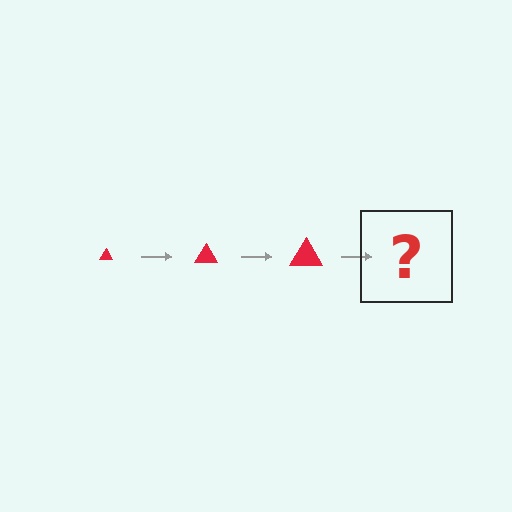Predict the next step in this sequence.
The next step is a red triangle, larger than the previous one.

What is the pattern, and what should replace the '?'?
The pattern is that the triangle gets progressively larger each step. The '?' should be a red triangle, larger than the previous one.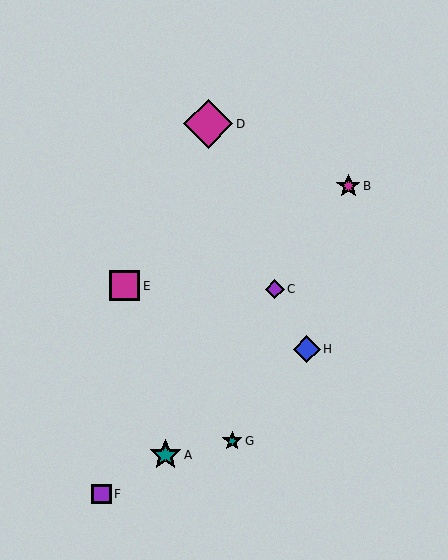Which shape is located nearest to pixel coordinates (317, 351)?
The blue diamond (labeled H) at (307, 349) is nearest to that location.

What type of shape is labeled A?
Shape A is a teal star.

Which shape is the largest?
The magenta diamond (labeled D) is the largest.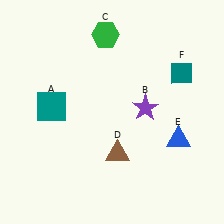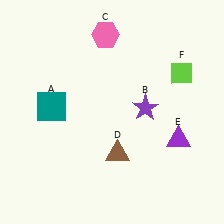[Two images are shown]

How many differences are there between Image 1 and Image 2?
There are 3 differences between the two images.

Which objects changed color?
C changed from green to pink. E changed from blue to purple. F changed from teal to lime.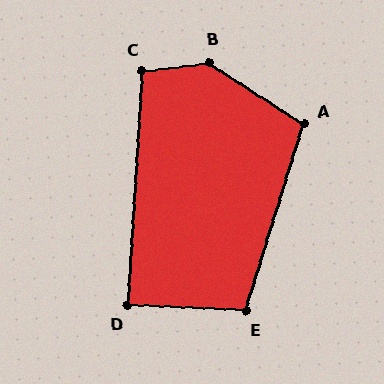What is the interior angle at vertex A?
Approximately 106 degrees (obtuse).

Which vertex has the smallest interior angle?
D, at approximately 89 degrees.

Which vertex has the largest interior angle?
B, at approximately 139 degrees.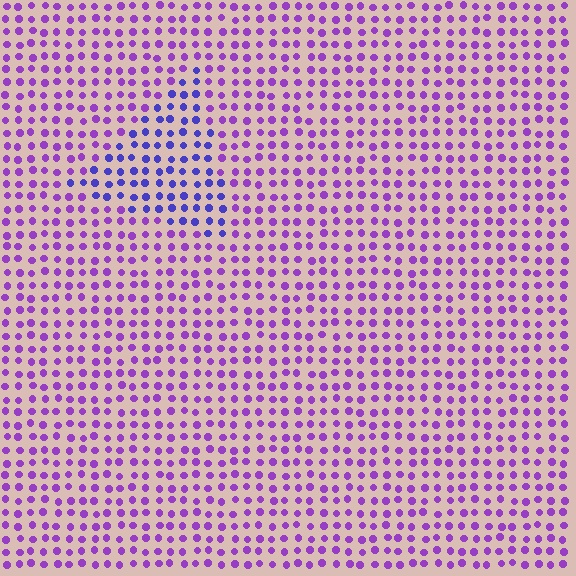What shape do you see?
I see a triangle.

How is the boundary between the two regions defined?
The boundary is defined purely by a slight shift in hue (about 36 degrees). Spacing, size, and orientation are identical on both sides.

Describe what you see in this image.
The image is filled with small purple elements in a uniform arrangement. A triangle-shaped region is visible where the elements are tinted to a slightly different hue, forming a subtle color boundary.